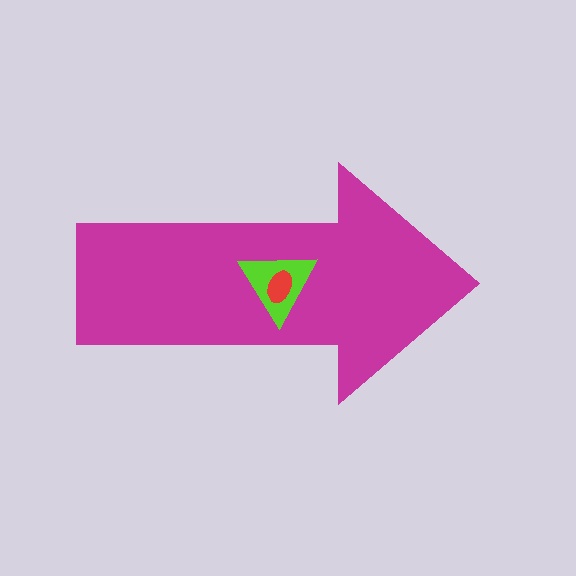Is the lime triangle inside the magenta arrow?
Yes.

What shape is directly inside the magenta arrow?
The lime triangle.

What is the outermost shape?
The magenta arrow.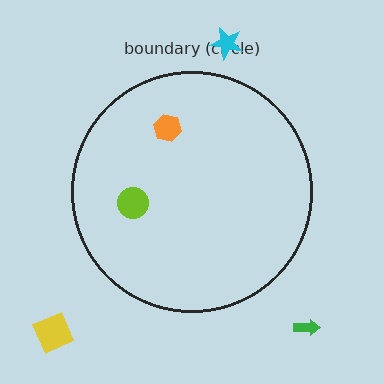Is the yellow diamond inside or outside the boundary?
Outside.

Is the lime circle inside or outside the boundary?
Inside.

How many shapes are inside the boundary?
2 inside, 3 outside.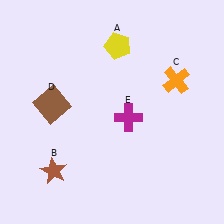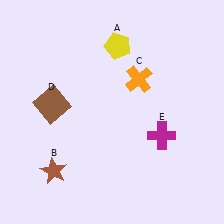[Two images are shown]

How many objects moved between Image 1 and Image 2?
2 objects moved between the two images.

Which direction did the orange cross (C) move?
The orange cross (C) moved left.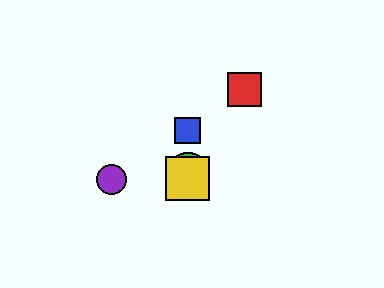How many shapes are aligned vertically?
3 shapes (the blue square, the green circle, the yellow square) are aligned vertically.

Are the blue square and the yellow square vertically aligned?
Yes, both are at x≈188.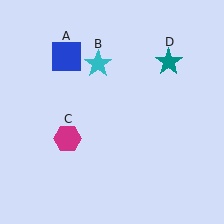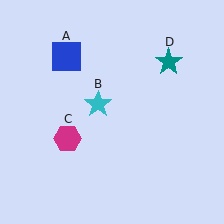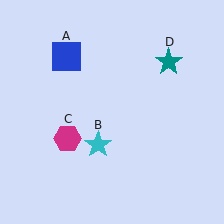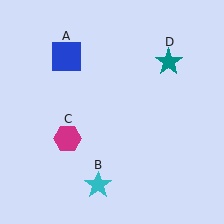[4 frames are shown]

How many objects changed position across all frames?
1 object changed position: cyan star (object B).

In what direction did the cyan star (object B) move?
The cyan star (object B) moved down.